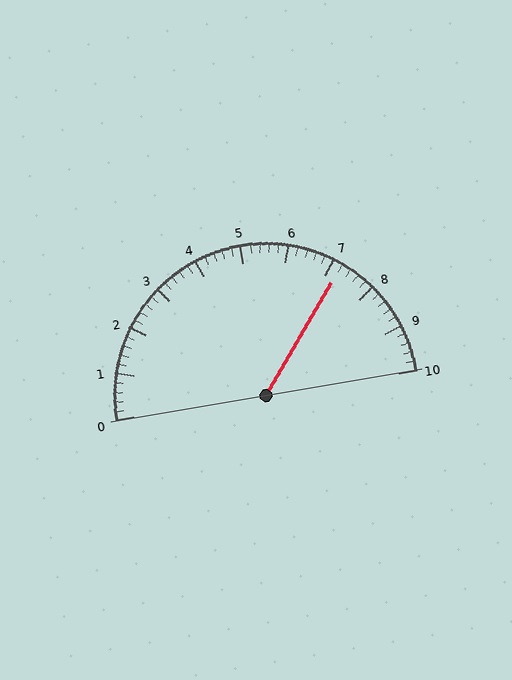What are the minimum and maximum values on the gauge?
The gauge ranges from 0 to 10.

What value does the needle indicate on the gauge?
The needle indicates approximately 7.2.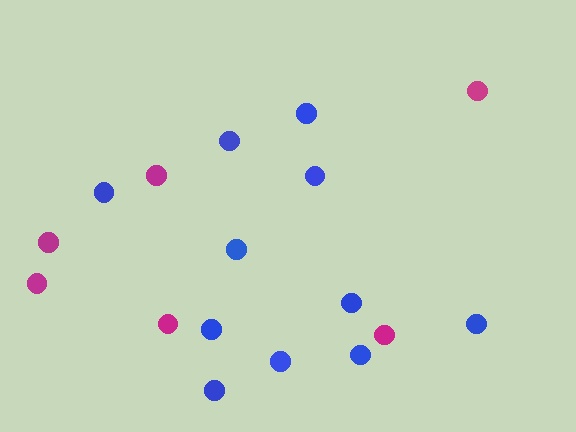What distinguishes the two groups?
There are 2 groups: one group of blue circles (11) and one group of magenta circles (6).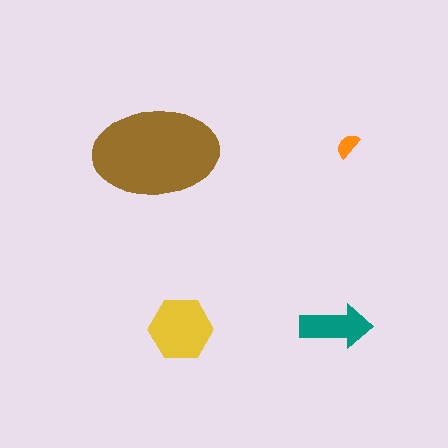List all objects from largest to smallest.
The brown ellipse, the yellow hexagon, the teal arrow, the orange semicircle.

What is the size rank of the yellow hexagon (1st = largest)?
2nd.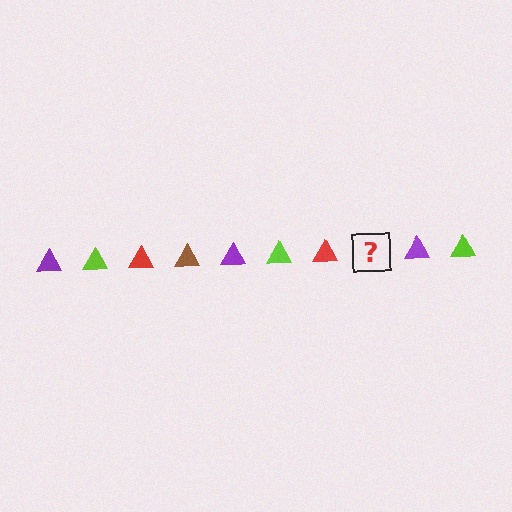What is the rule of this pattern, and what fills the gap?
The rule is that the pattern cycles through purple, lime, red, brown triangles. The gap should be filled with a brown triangle.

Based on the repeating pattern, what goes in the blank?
The blank should be a brown triangle.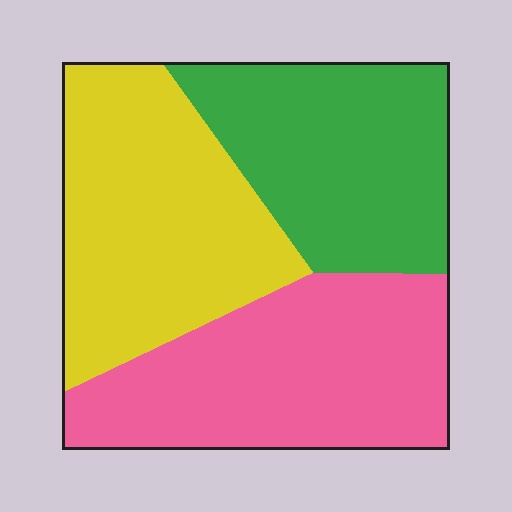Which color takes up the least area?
Green, at roughly 30%.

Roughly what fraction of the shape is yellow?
Yellow takes up about one third (1/3) of the shape.